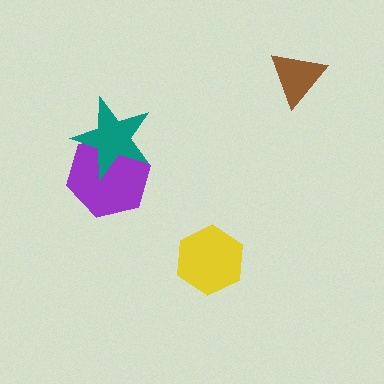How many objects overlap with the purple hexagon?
1 object overlaps with the purple hexagon.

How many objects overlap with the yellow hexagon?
0 objects overlap with the yellow hexagon.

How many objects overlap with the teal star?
1 object overlaps with the teal star.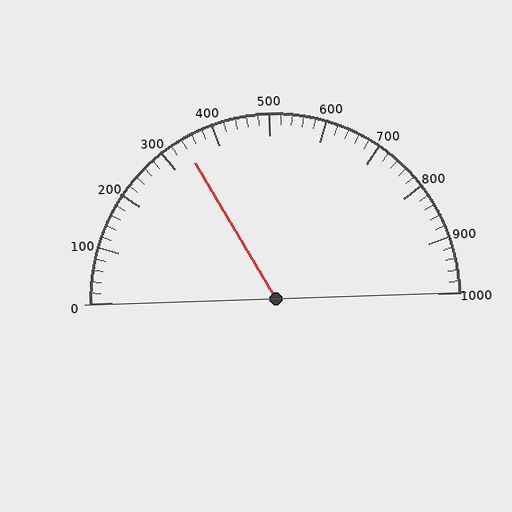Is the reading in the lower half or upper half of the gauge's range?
The reading is in the lower half of the range (0 to 1000).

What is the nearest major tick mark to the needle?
The nearest major tick mark is 300.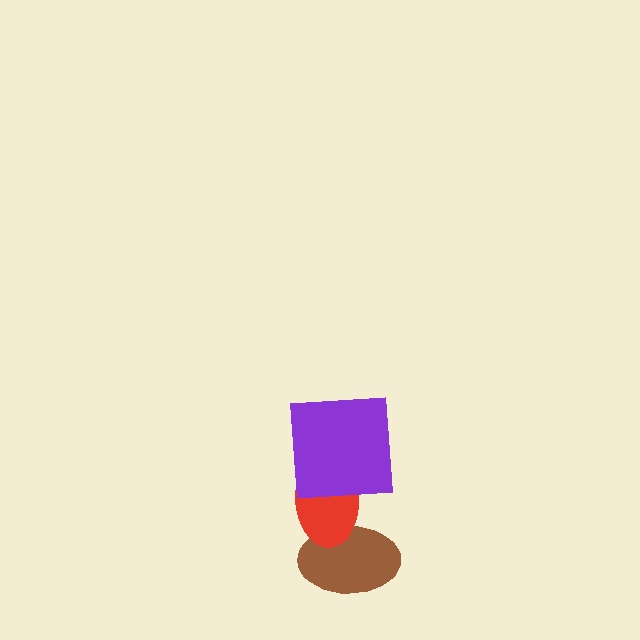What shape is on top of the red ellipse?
The purple square is on top of the red ellipse.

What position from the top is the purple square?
The purple square is 1st from the top.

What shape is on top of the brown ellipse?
The red ellipse is on top of the brown ellipse.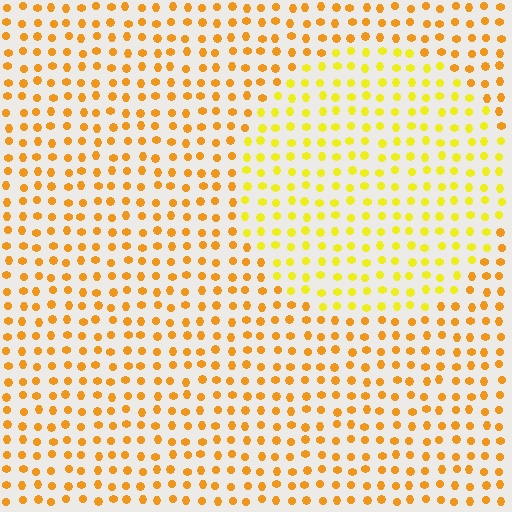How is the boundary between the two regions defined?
The boundary is defined purely by a slight shift in hue (about 26 degrees). Spacing, size, and orientation are identical on both sides.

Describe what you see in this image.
The image is filled with small orange elements in a uniform arrangement. A circle-shaped region is visible where the elements are tinted to a slightly different hue, forming a subtle color boundary.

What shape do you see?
I see a circle.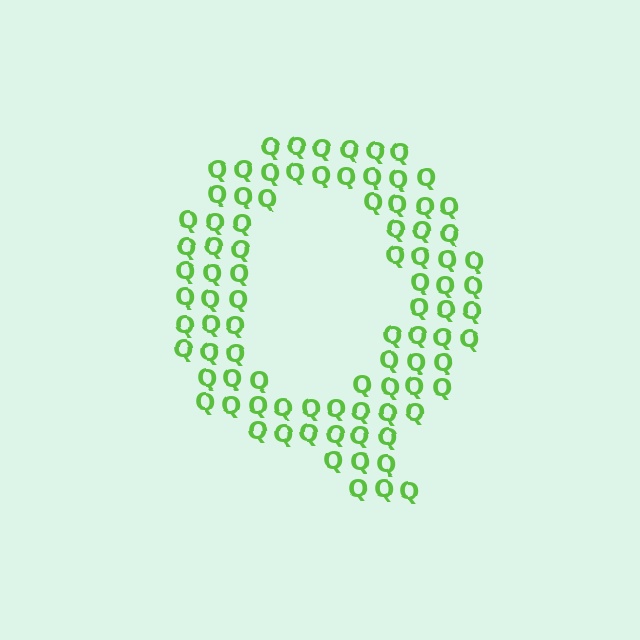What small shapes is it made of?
It is made of small letter Q's.